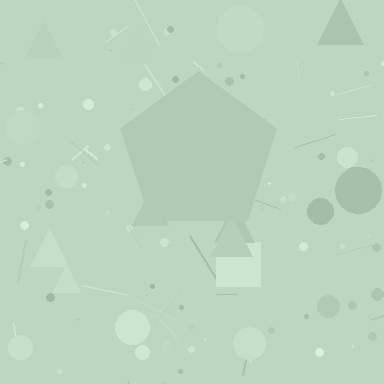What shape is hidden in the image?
A pentagon is hidden in the image.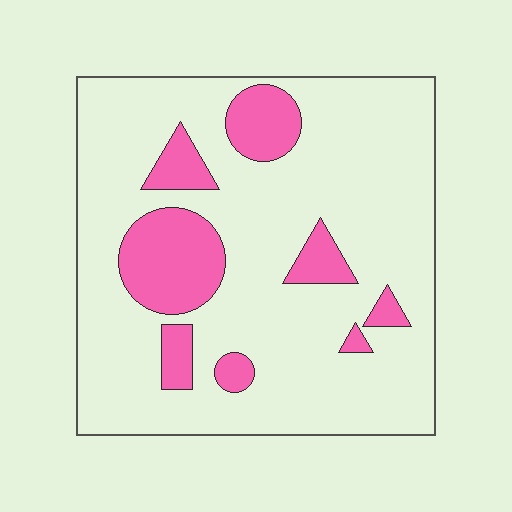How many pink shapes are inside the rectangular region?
8.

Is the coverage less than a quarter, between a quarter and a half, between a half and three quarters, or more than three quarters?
Less than a quarter.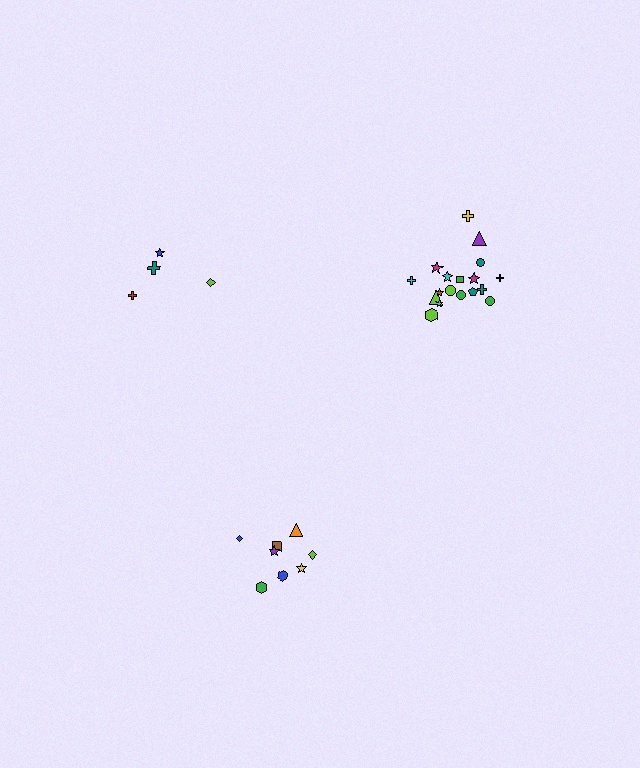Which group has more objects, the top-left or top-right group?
The top-right group.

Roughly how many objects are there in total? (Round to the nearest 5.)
Roughly 30 objects in total.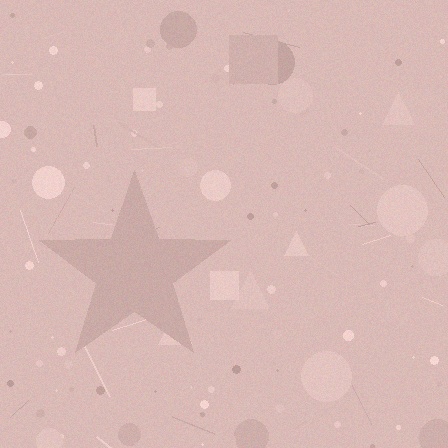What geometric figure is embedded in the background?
A star is embedded in the background.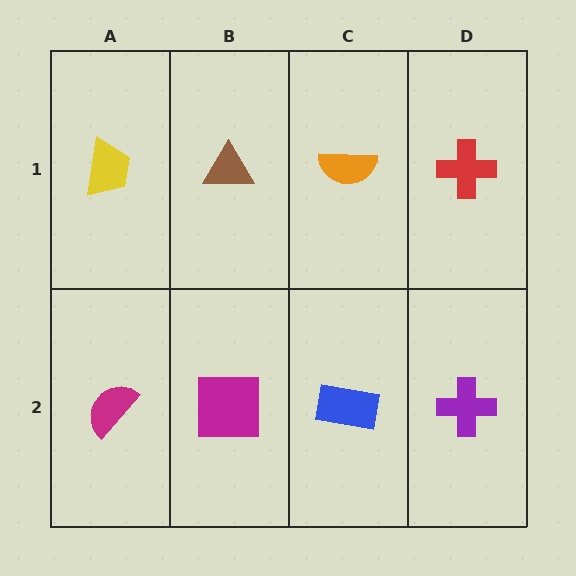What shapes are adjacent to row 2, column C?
An orange semicircle (row 1, column C), a magenta square (row 2, column B), a purple cross (row 2, column D).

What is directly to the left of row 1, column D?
An orange semicircle.